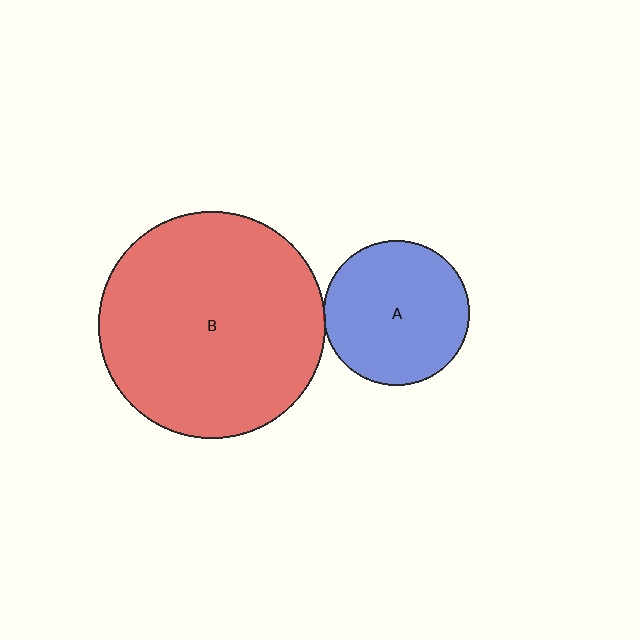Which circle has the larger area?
Circle B (red).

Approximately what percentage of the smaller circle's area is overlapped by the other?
Approximately 5%.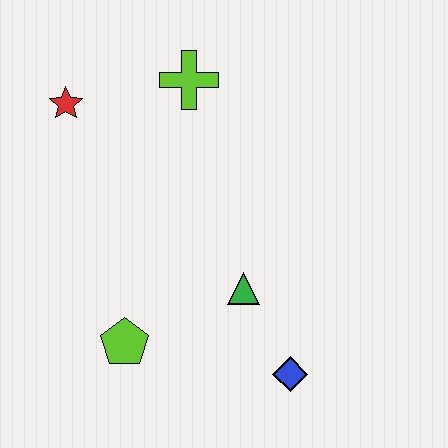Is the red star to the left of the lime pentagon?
Yes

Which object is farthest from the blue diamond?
The red star is farthest from the blue diamond.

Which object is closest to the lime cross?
The red star is closest to the lime cross.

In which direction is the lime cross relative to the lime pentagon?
The lime cross is above the lime pentagon.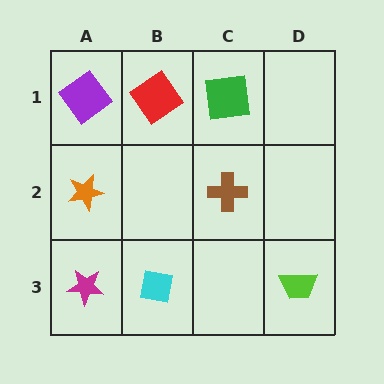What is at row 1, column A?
A purple diamond.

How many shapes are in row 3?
3 shapes.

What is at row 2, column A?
An orange star.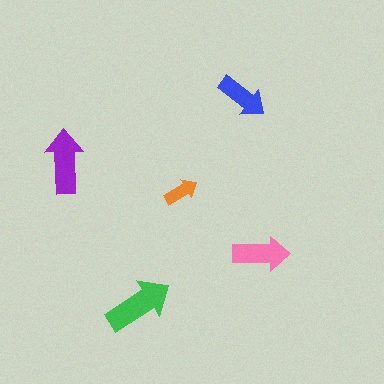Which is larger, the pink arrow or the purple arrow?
The purple one.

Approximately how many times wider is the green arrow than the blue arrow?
About 1.5 times wider.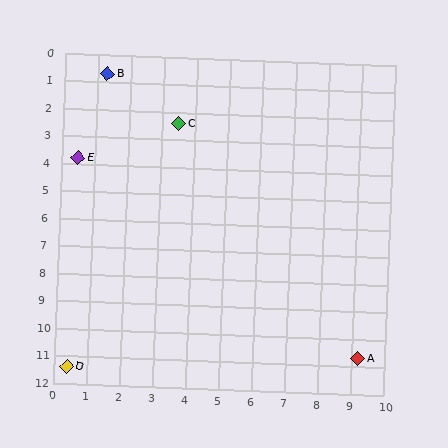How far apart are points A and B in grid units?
Points A and B are about 12.7 grid units apart.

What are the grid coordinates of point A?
Point A is at approximately (9.2, 10.7).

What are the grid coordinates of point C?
Point C is at approximately (3.5, 2.4).